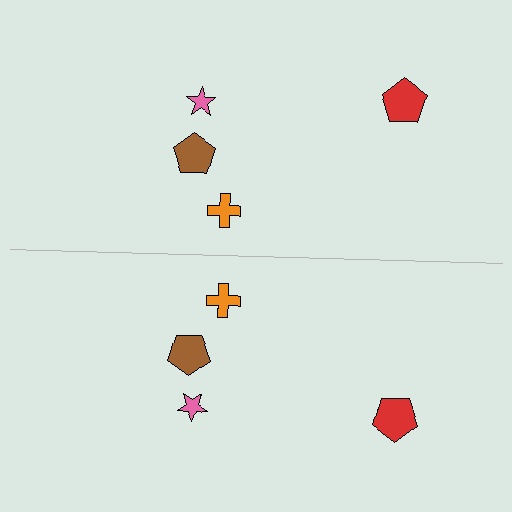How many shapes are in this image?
There are 8 shapes in this image.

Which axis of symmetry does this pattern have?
The pattern has a horizontal axis of symmetry running through the center of the image.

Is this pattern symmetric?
Yes, this pattern has bilateral (reflection) symmetry.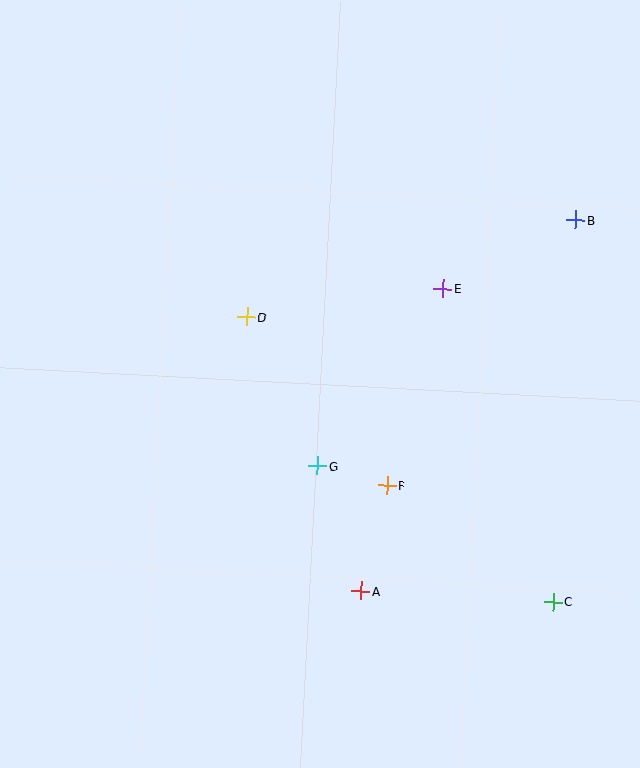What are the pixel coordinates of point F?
Point F is at (387, 485).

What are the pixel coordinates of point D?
Point D is at (247, 317).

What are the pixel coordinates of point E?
Point E is at (443, 288).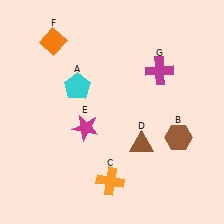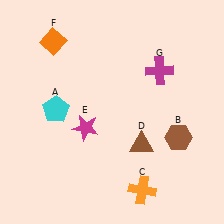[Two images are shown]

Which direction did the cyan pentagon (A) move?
The cyan pentagon (A) moved down.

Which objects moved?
The objects that moved are: the cyan pentagon (A), the orange cross (C).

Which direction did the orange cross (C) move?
The orange cross (C) moved right.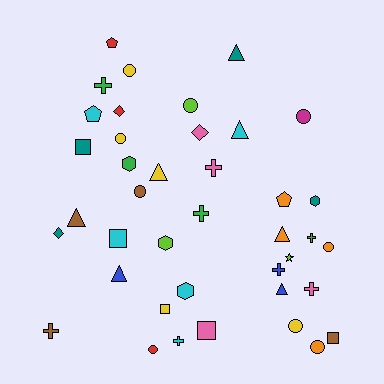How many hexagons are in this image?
There are 4 hexagons.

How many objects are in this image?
There are 40 objects.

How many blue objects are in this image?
There are 3 blue objects.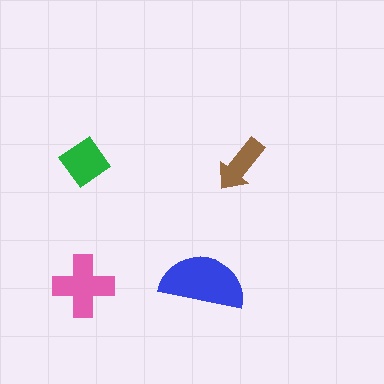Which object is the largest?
The blue semicircle.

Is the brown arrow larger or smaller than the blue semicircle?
Smaller.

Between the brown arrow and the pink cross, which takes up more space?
The pink cross.